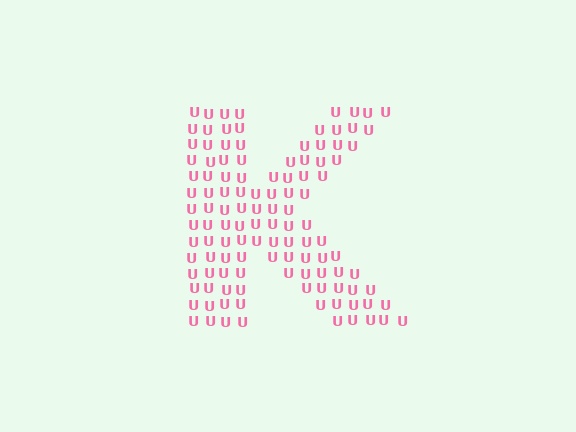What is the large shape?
The large shape is the letter K.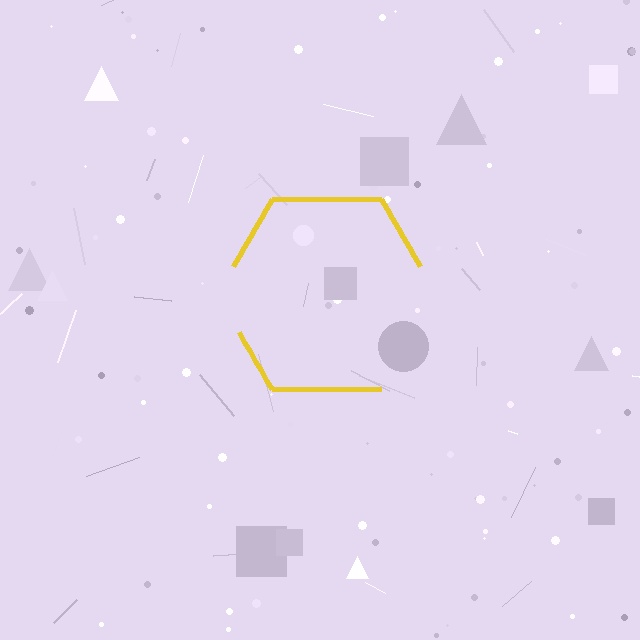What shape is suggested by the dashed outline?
The dashed outline suggests a hexagon.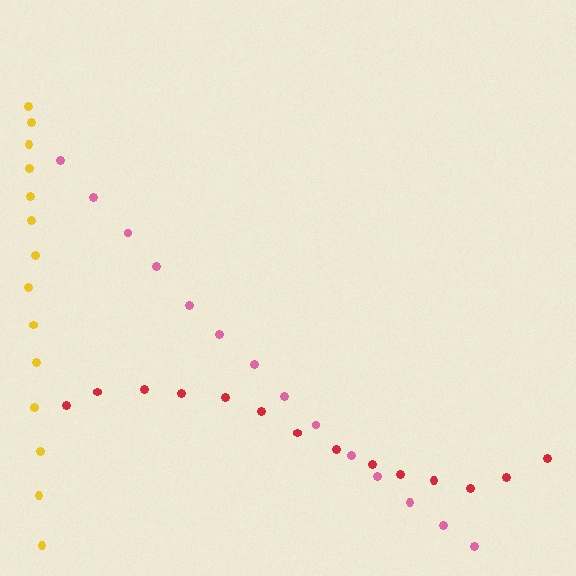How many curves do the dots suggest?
There are 3 distinct paths.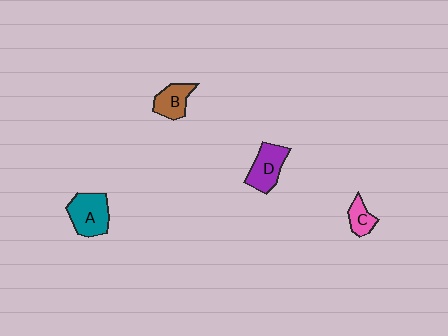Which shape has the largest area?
Shape A (teal).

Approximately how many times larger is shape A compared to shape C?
Approximately 2.1 times.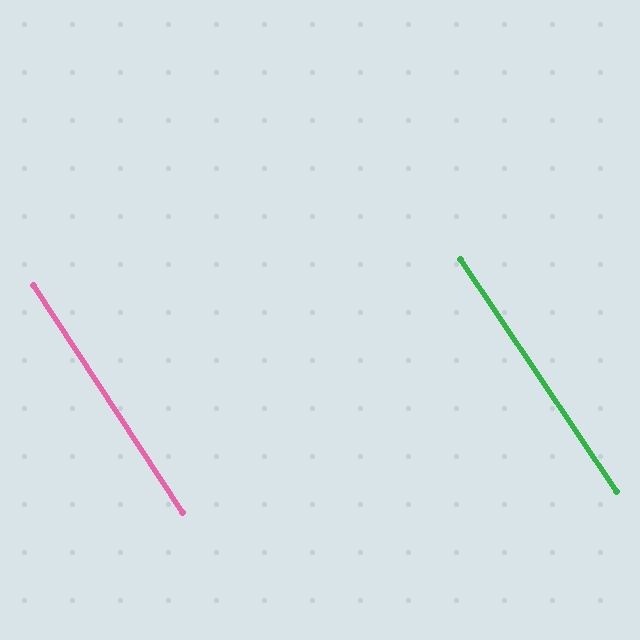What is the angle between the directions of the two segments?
Approximately 1 degree.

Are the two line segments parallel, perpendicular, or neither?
Parallel — their directions differ by only 0.7°.